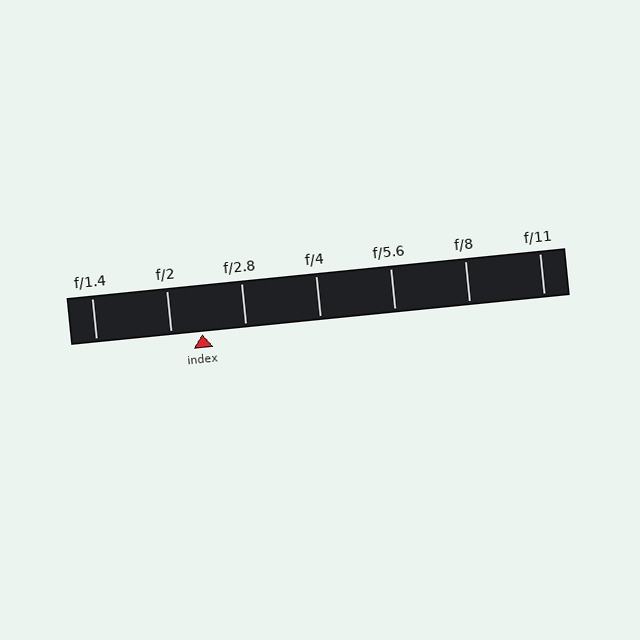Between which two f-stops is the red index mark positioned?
The index mark is between f/2 and f/2.8.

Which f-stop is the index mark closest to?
The index mark is closest to f/2.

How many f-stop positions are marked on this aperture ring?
There are 7 f-stop positions marked.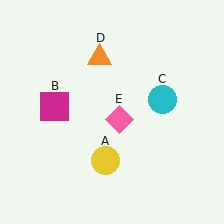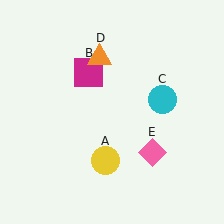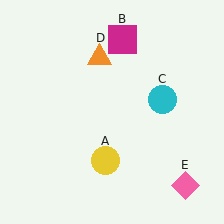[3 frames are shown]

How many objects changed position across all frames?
2 objects changed position: magenta square (object B), pink diamond (object E).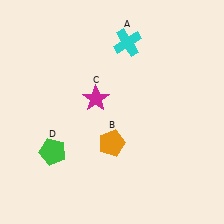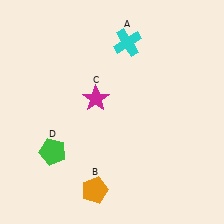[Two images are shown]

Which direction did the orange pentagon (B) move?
The orange pentagon (B) moved down.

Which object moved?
The orange pentagon (B) moved down.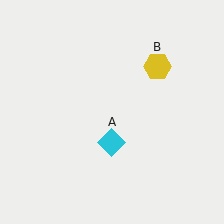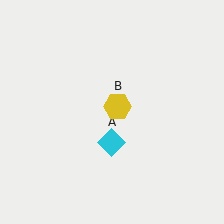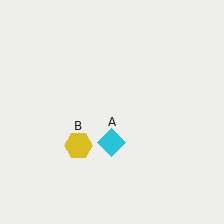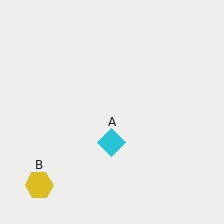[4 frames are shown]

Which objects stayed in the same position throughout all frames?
Cyan diamond (object A) remained stationary.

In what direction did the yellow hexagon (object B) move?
The yellow hexagon (object B) moved down and to the left.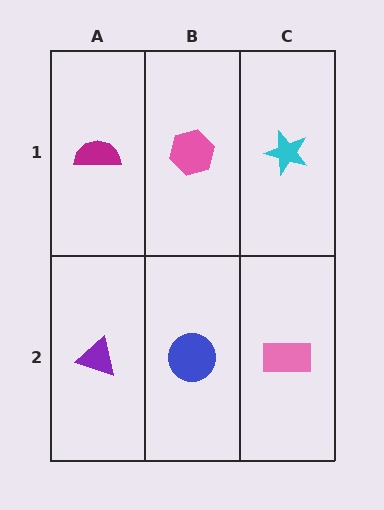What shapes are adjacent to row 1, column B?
A blue circle (row 2, column B), a magenta semicircle (row 1, column A), a cyan star (row 1, column C).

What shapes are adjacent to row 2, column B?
A pink hexagon (row 1, column B), a purple triangle (row 2, column A), a pink rectangle (row 2, column C).